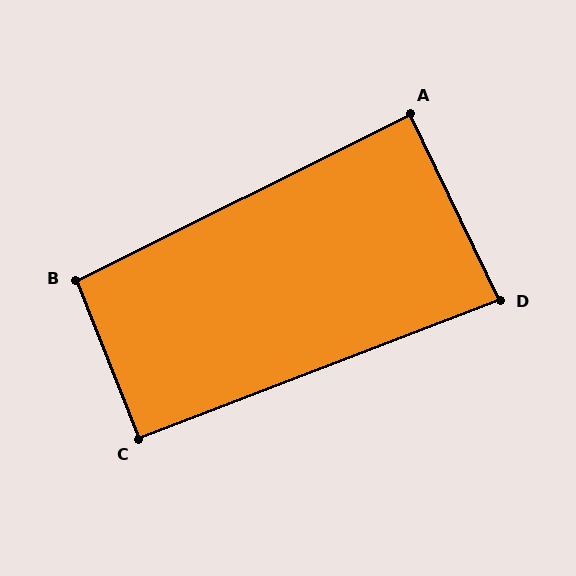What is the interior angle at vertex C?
Approximately 91 degrees (approximately right).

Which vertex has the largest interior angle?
B, at approximately 95 degrees.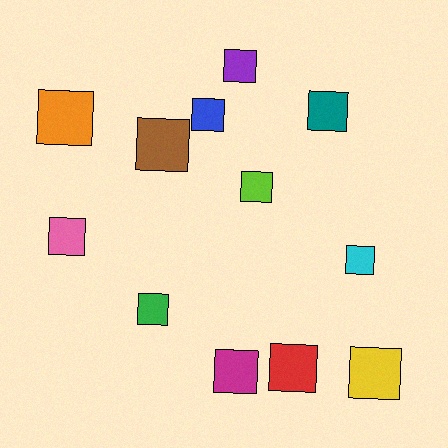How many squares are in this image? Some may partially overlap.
There are 12 squares.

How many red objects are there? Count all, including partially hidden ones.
There is 1 red object.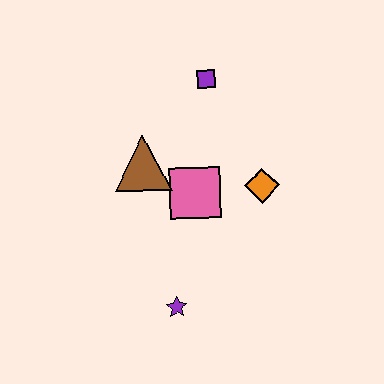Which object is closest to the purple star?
The pink square is closest to the purple star.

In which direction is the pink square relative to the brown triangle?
The pink square is to the right of the brown triangle.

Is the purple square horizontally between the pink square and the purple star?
No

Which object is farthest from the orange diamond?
The purple star is farthest from the orange diamond.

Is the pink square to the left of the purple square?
Yes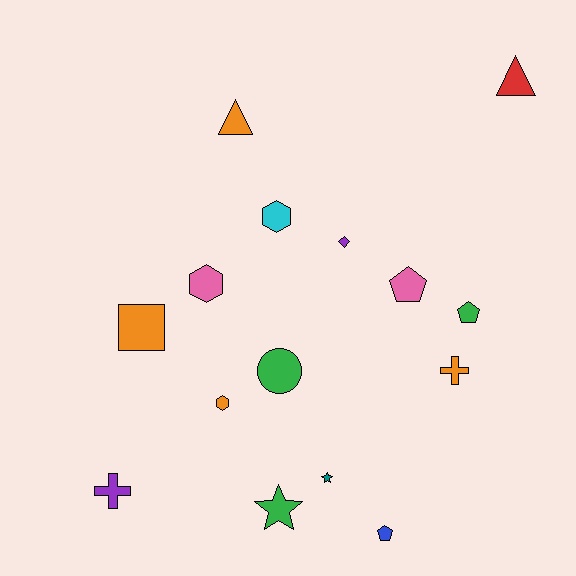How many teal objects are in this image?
There is 1 teal object.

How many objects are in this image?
There are 15 objects.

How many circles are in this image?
There is 1 circle.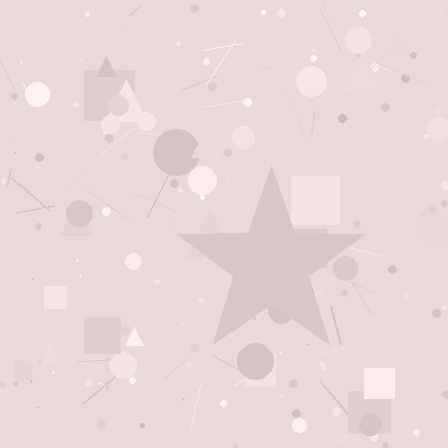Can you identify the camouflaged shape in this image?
The camouflaged shape is a star.